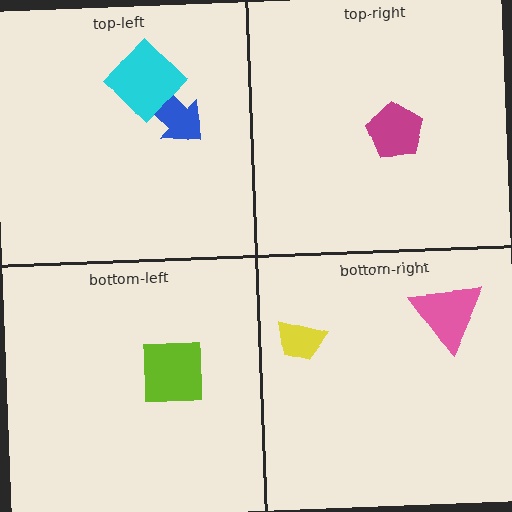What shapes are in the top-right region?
The magenta pentagon.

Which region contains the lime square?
The bottom-left region.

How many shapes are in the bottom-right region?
2.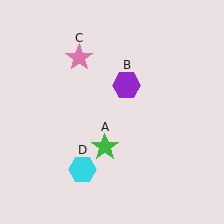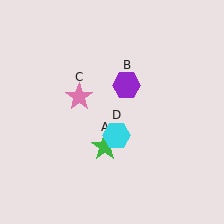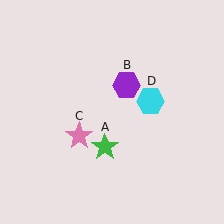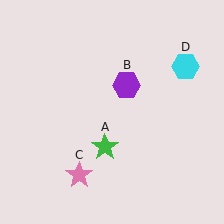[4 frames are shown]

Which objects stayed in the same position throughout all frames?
Green star (object A) and purple hexagon (object B) remained stationary.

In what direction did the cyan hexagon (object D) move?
The cyan hexagon (object D) moved up and to the right.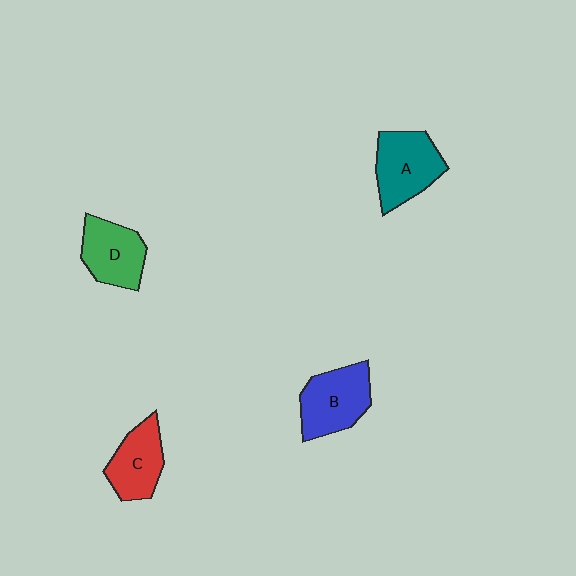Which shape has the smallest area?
Shape C (red).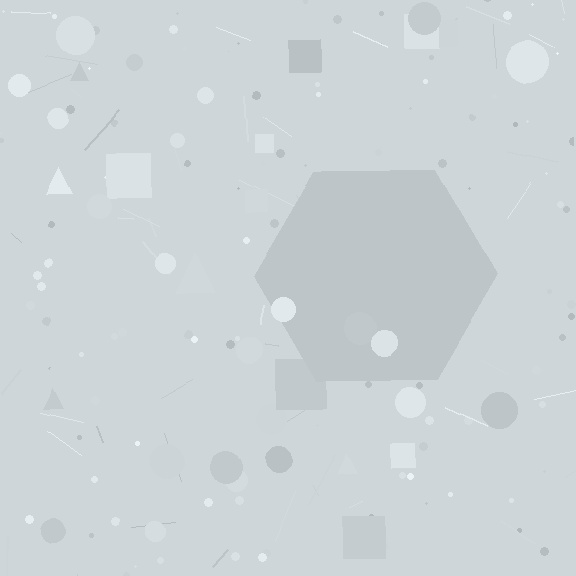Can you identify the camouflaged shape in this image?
The camouflaged shape is a hexagon.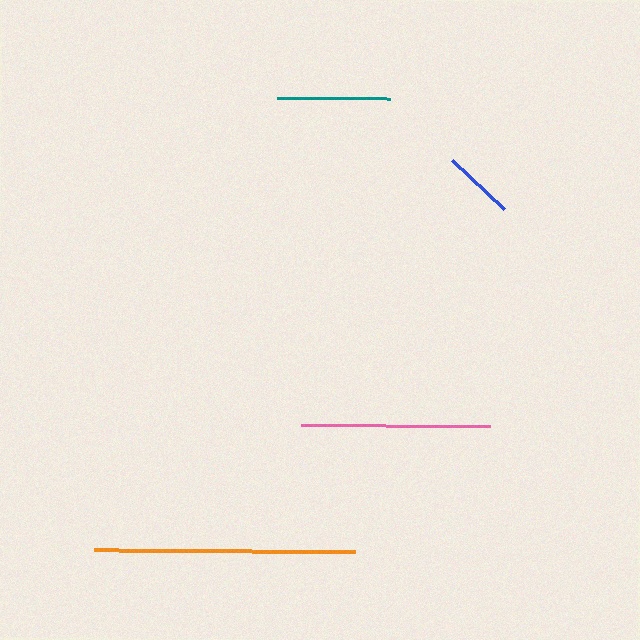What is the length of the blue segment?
The blue segment is approximately 71 pixels long.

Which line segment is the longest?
The orange line is the longest at approximately 261 pixels.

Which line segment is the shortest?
The blue line is the shortest at approximately 71 pixels.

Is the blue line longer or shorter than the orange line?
The orange line is longer than the blue line.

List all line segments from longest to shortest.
From longest to shortest: orange, pink, teal, blue.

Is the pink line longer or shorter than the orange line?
The orange line is longer than the pink line.